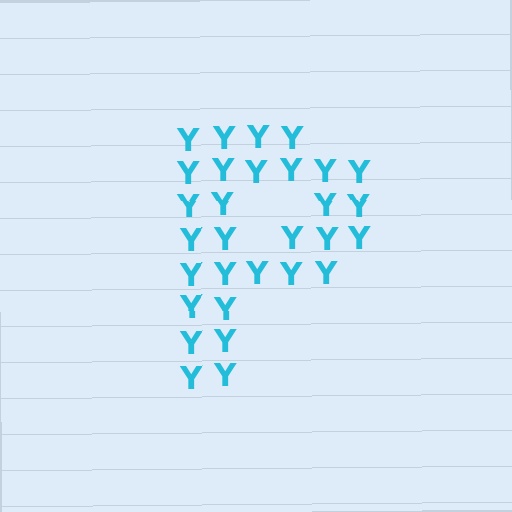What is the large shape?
The large shape is the letter P.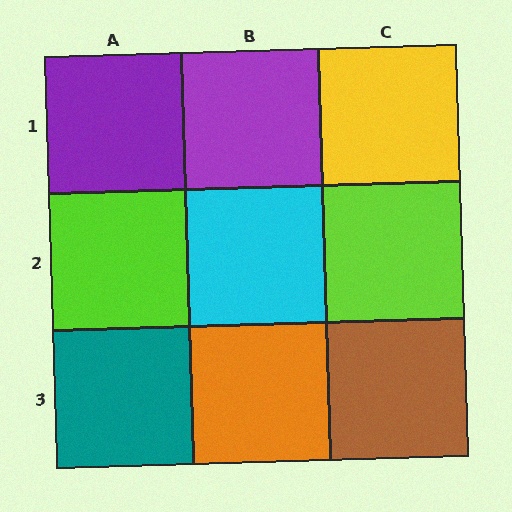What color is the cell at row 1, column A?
Purple.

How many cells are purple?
2 cells are purple.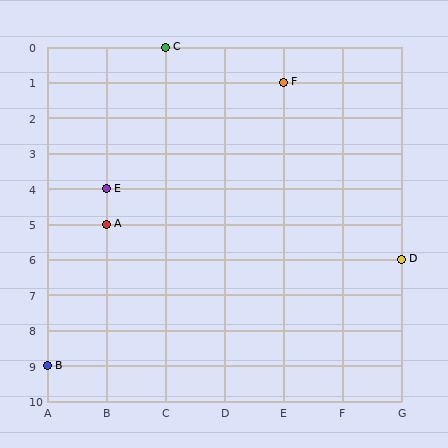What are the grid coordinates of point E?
Point E is at grid coordinates (B, 4).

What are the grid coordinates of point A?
Point A is at grid coordinates (B, 5).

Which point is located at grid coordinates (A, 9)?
Point B is at (A, 9).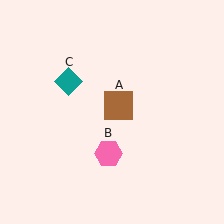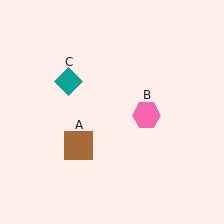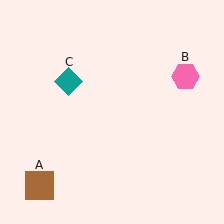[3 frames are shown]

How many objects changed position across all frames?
2 objects changed position: brown square (object A), pink hexagon (object B).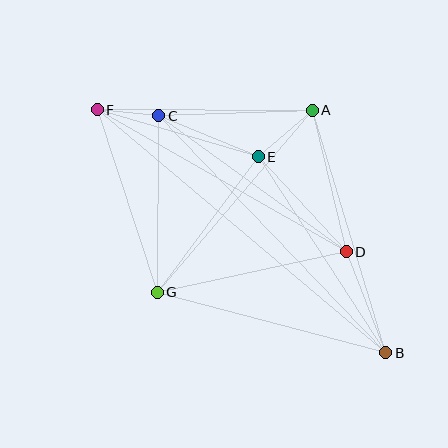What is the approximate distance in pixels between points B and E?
The distance between B and E is approximately 234 pixels.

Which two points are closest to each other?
Points C and F are closest to each other.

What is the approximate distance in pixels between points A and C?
The distance between A and C is approximately 154 pixels.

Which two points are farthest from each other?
Points B and F are farthest from each other.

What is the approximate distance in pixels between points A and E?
The distance between A and E is approximately 71 pixels.